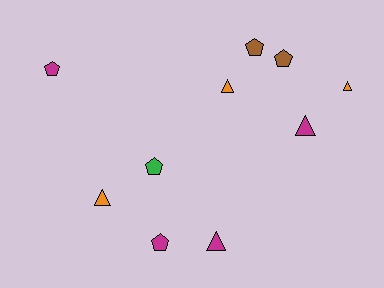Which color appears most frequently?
Magenta, with 4 objects.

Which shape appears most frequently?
Pentagon, with 5 objects.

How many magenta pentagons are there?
There are 2 magenta pentagons.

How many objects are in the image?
There are 10 objects.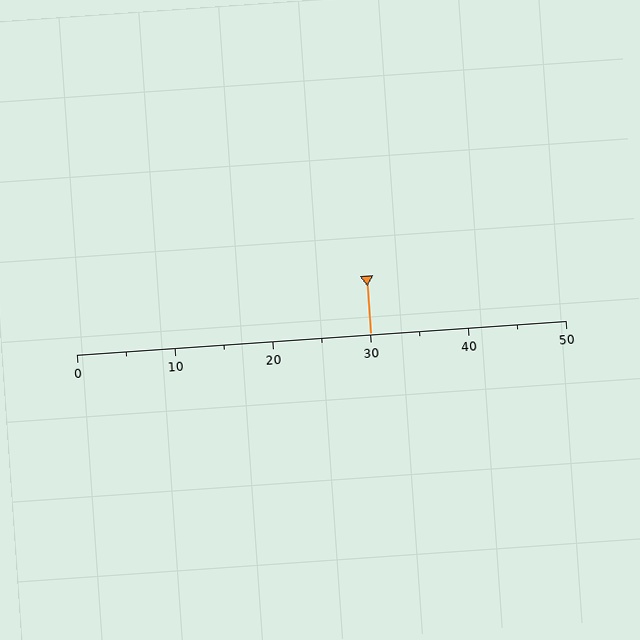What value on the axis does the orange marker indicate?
The marker indicates approximately 30.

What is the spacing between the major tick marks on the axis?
The major ticks are spaced 10 apart.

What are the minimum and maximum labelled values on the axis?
The axis runs from 0 to 50.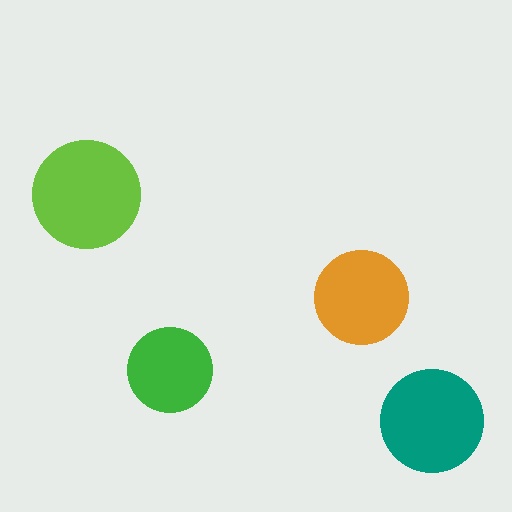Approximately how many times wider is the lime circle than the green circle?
About 1.5 times wider.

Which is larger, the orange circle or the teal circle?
The teal one.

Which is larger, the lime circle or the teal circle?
The lime one.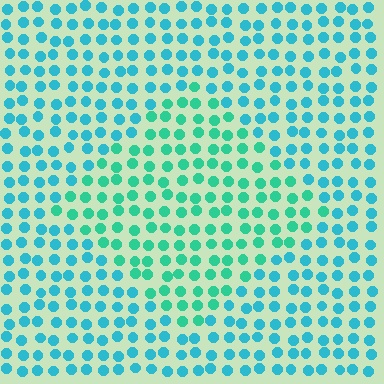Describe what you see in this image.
The image is filled with small cyan elements in a uniform arrangement. A diamond-shaped region is visible where the elements are tinted to a slightly different hue, forming a subtle color boundary.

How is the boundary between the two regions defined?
The boundary is defined purely by a slight shift in hue (about 29 degrees). Spacing, size, and orientation are identical on both sides.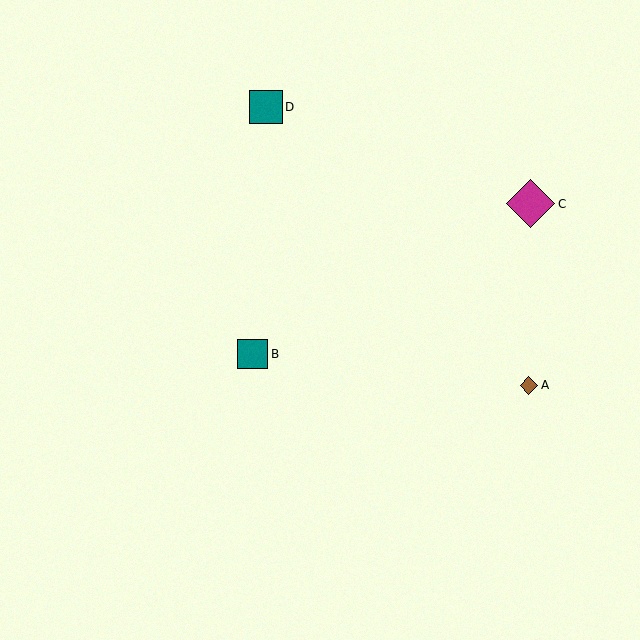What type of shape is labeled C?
Shape C is a magenta diamond.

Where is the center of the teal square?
The center of the teal square is at (253, 354).